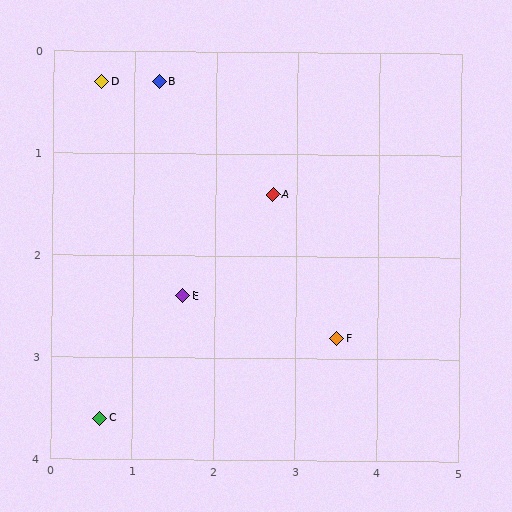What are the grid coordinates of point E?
Point E is at approximately (1.6, 2.4).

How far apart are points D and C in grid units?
Points D and C are about 3.3 grid units apart.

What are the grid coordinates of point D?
Point D is at approximately (0.6, 0.3).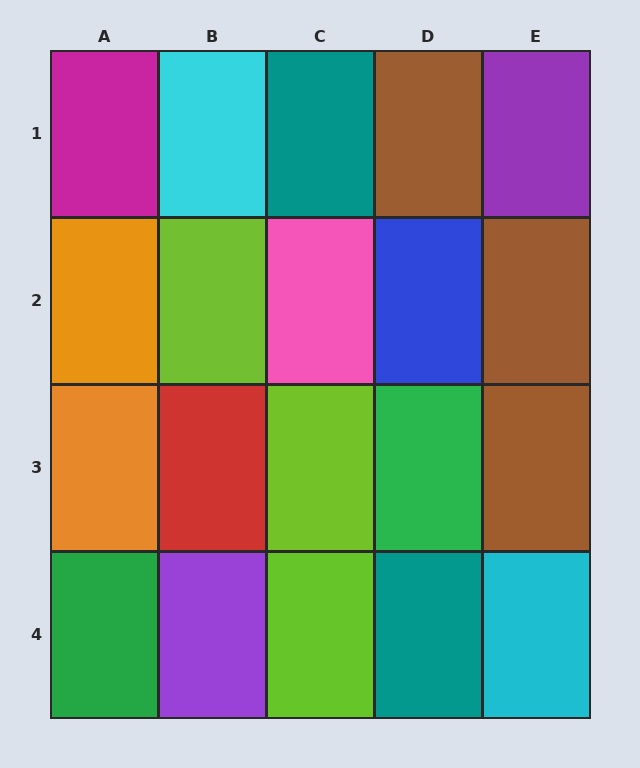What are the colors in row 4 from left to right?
Green, purple, lime, teal, cyan.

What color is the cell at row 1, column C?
Teal.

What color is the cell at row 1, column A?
Magenta.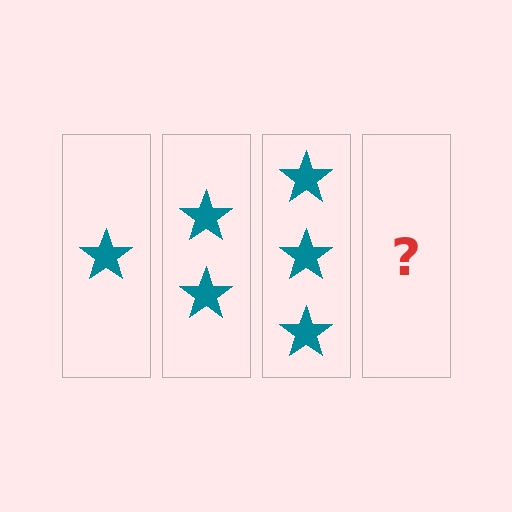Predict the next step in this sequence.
The next step is 4 stars.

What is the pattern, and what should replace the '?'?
The pattern is that each step adds one more star. The '?' should be 4 stars.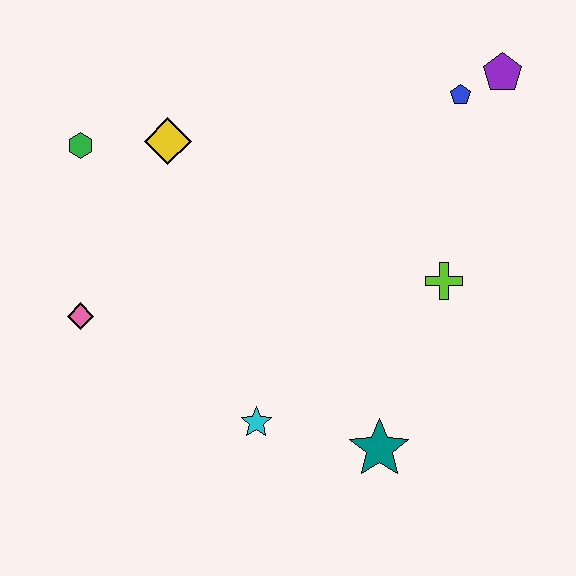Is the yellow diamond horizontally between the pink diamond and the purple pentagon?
Yes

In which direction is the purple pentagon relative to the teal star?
The purple pentagon is above the teal star.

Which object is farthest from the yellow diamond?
The teal star is farthest from the yellow diamond.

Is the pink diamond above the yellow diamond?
No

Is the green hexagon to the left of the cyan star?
Yes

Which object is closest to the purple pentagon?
The blue pentagon is closest to the purple pentagon.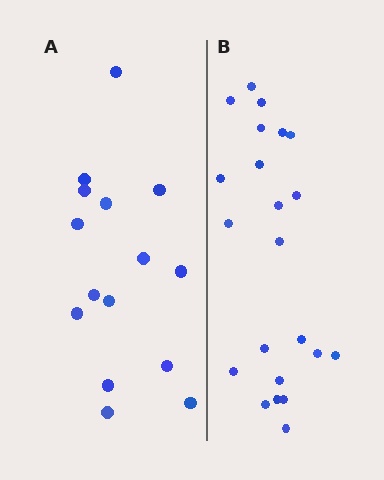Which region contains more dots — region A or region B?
Region B (the right region) has more dots.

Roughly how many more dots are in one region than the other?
Region B has roughly 8 or so more dots than region A.